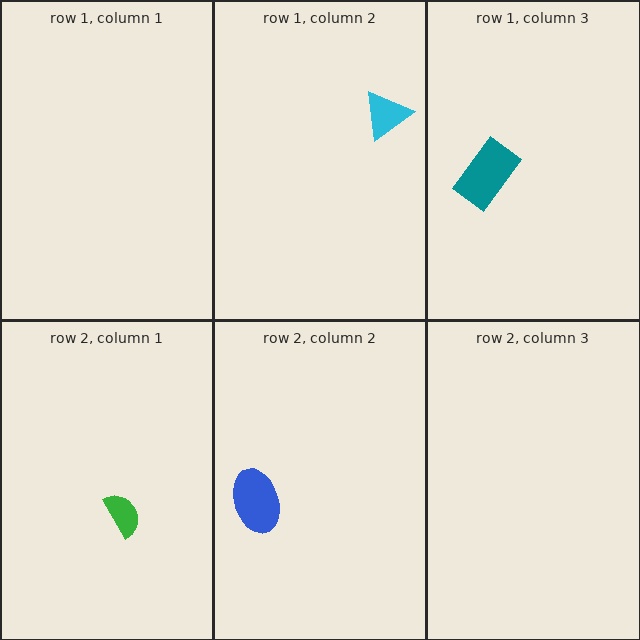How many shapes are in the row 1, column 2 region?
1.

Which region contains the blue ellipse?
The row 2, column 2 region.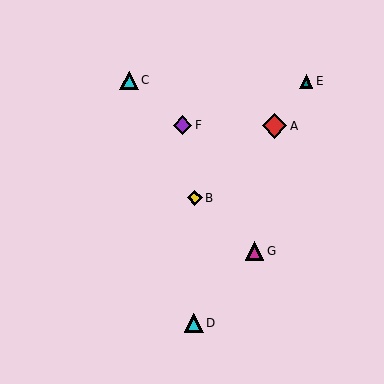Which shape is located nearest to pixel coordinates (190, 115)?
The purple diamond (labeled F) at (183, 125) is nearest to that location.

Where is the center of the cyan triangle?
The center of the cyan triangle is at (194, 323).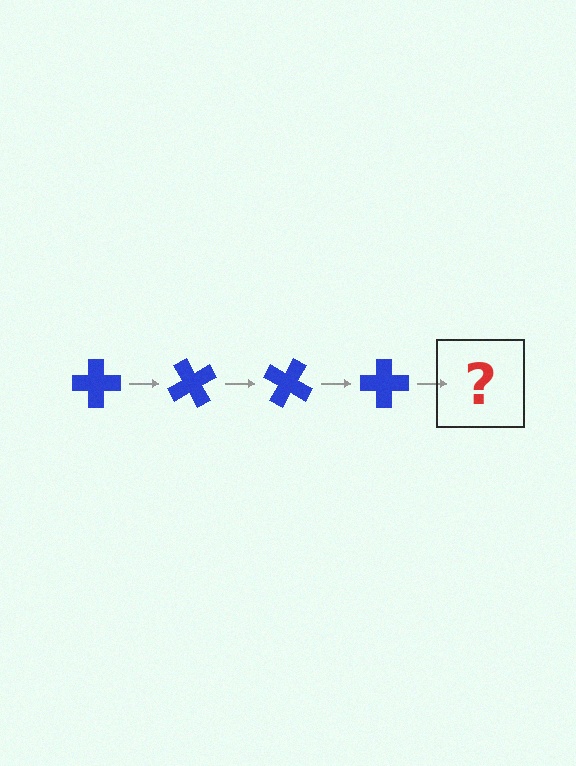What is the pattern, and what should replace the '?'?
The pattern is that the cross rotates 60 degrees each step. The '?' should be a blue cross rotated 240 degrees.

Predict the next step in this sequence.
The next step is a blue cross rotated 240 degrees.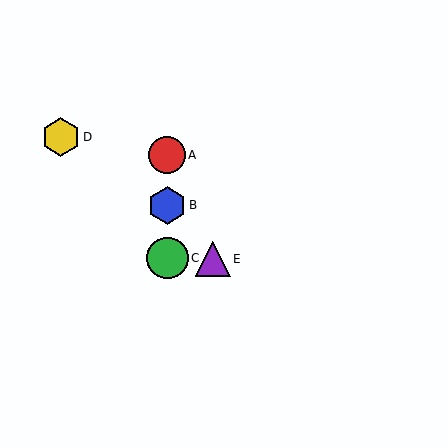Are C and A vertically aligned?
Yes, both are at x≈167.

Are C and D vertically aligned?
No, C is at x≈167 and D is at x≈61.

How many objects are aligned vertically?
3 objects (A, B, C) are aligned vertically.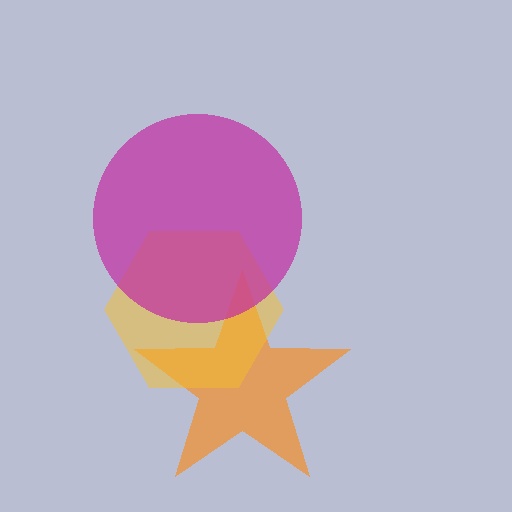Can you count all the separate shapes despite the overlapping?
Yes, there are 3 separate shapes.